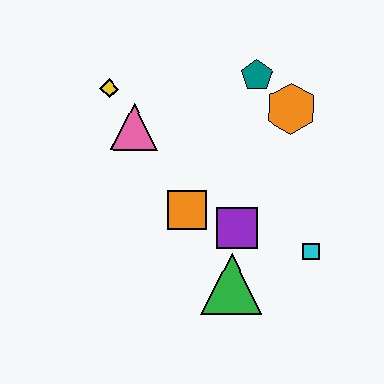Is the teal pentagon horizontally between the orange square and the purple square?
No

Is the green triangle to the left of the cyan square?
Yes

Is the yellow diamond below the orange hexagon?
No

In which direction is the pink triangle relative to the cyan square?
The pink triangle is to the left of the cyan square.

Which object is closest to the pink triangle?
The yellow diamond is closest to the pink triangle.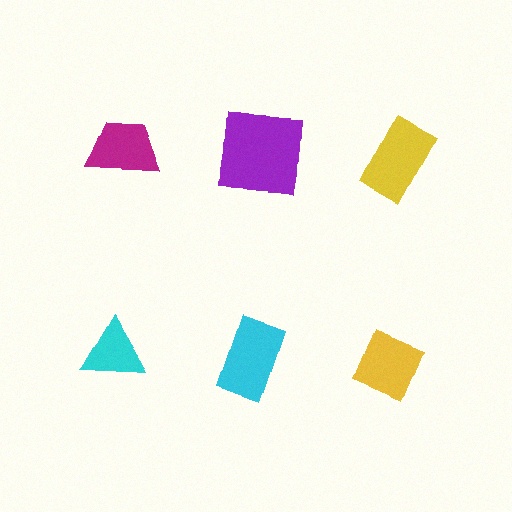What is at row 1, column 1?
A magenta trapezoid.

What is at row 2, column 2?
A cyan rectangle.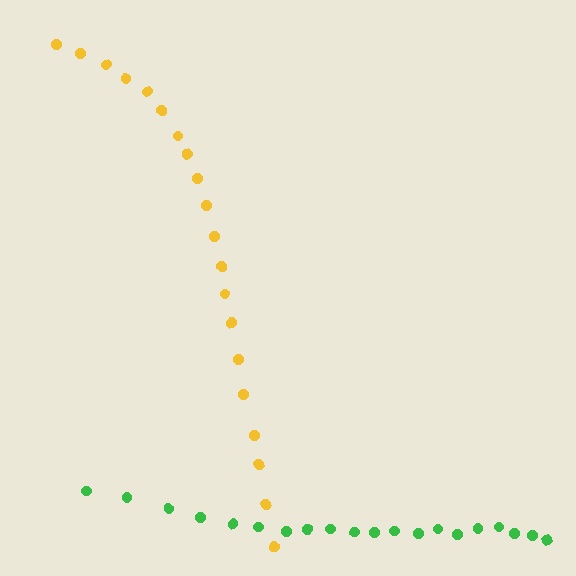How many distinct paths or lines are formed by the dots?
There are 2 distinct paths.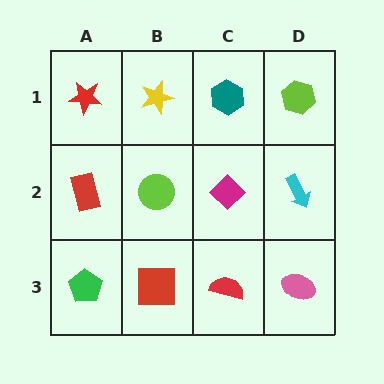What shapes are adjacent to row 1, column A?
A red rectangle (row 2, column A), a yellow star (row 1, column B).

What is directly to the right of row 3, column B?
A red semicircle.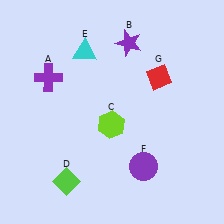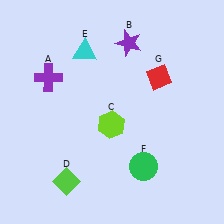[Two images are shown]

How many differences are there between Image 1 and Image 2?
There is 1 difference between the two images.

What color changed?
The circle (F) changed from purple in Image 1 to green in Image 2.